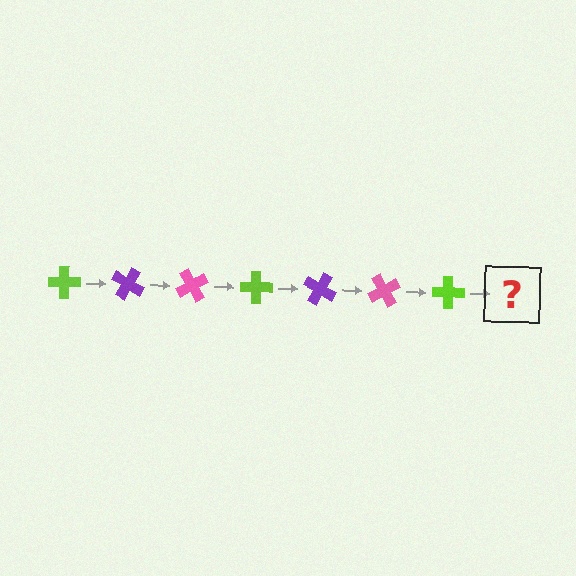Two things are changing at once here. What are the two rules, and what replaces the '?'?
The two rules are that it rotates 30 degrees each step and the color cycles through lime, purple, and pink. The '?' should be a purple cross, rotated 210 degrees from the start.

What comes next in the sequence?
The next element should be a purple cross, rotated 210 degrees from the start.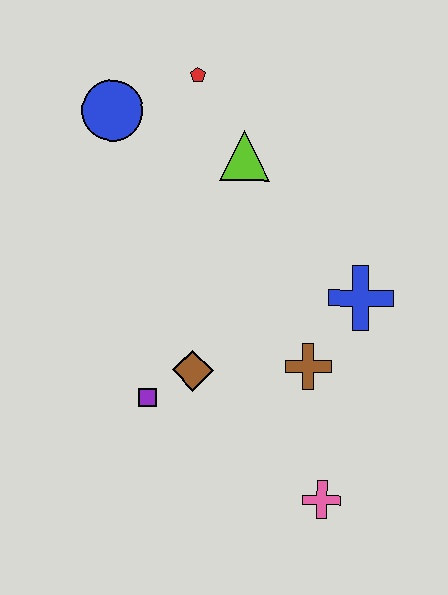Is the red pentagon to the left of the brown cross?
Yes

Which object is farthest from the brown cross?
The blue circle is farthest from the brown cross.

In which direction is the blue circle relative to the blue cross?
The blue circle is to the left of the blue cross.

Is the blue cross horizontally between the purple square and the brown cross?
No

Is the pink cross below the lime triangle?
Yes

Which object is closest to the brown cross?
The blue cross is closest to the brown cross.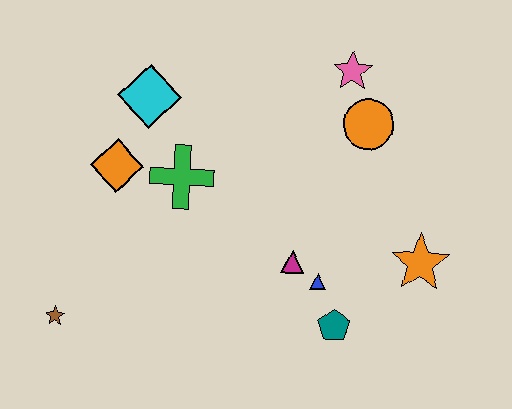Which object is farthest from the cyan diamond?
The orange star is farthest from the cyan diamond.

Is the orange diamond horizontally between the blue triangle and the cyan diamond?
No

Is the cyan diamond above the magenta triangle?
Yes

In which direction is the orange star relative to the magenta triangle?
The orange star is to the right of the magenta triangle.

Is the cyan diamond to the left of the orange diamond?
No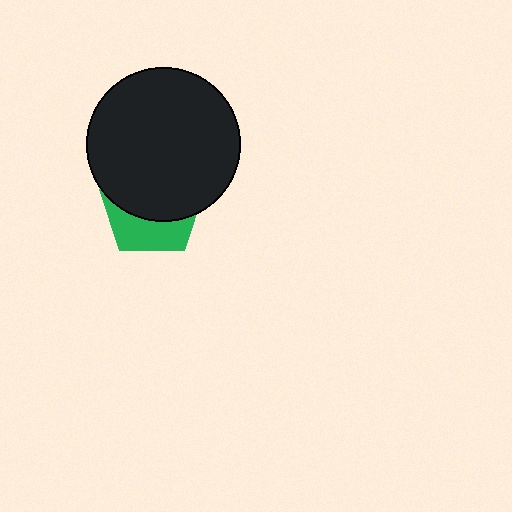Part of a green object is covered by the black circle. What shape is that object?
It is a pentagon.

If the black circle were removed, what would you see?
You would see the complete green pentagon.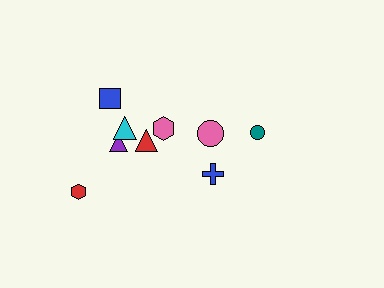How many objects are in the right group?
There are 3 objects.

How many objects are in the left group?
There are 6 objects.